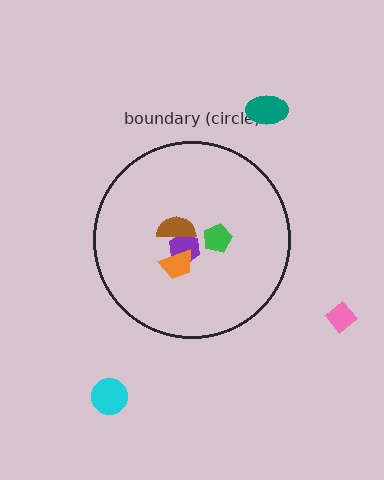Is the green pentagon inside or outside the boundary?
Inside.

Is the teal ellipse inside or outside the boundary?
Outside.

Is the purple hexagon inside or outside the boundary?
Inside.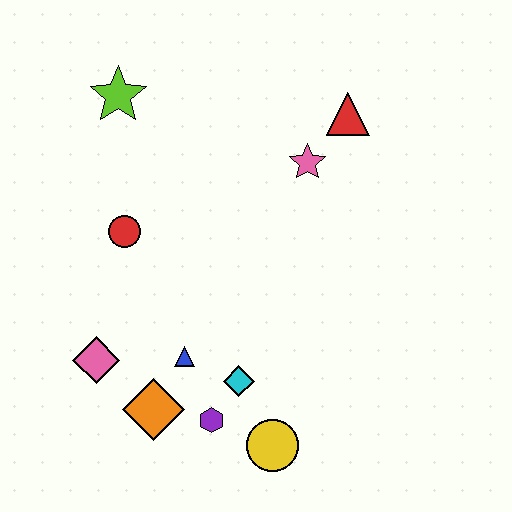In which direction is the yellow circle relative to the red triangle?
The yellow circle is below the red triangle.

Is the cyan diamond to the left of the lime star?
No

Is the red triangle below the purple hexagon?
No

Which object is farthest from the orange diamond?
The red triangle is farthest from the orange diamond.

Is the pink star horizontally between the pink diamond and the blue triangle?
No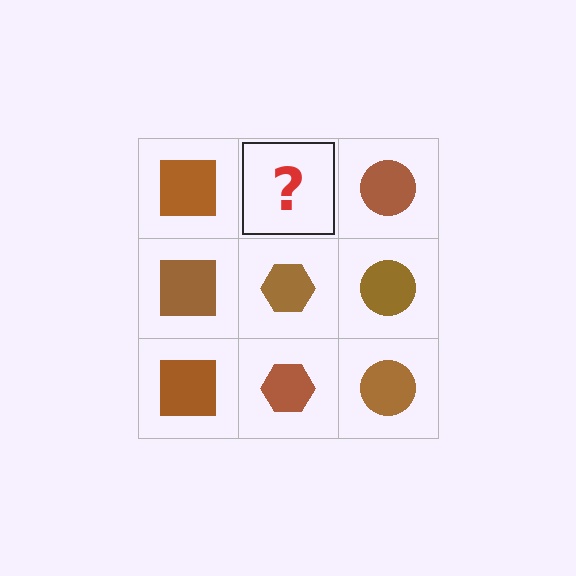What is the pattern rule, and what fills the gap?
The rule is that each column has a consistent shape. The gap should be filled with a brown hexagon.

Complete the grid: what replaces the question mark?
The question mark should be replaced with a brown hexagon.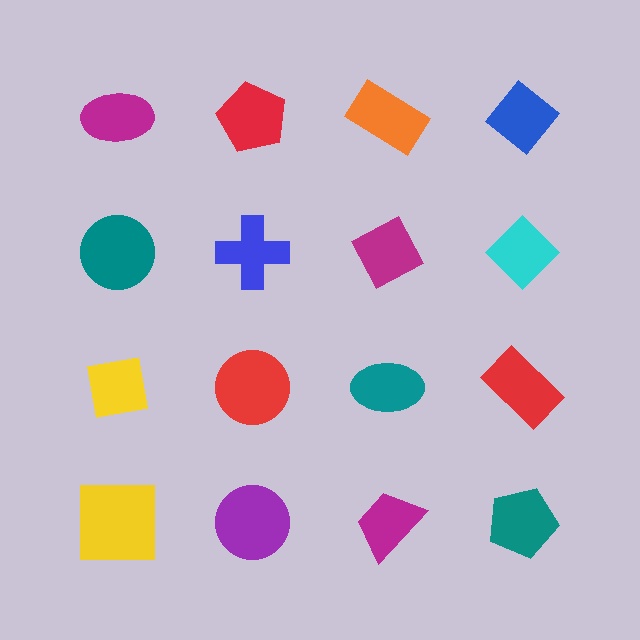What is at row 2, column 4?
A cyan diamond.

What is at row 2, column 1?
A teal circle.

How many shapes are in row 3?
4 shapes.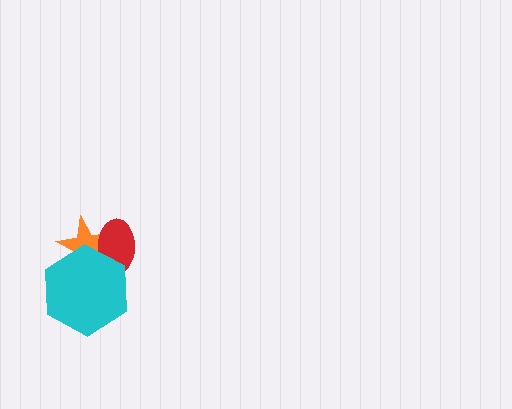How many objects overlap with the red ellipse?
2 objects overlap with the red ellipse.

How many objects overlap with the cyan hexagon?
2 objects overlap with the cyan hexagon.